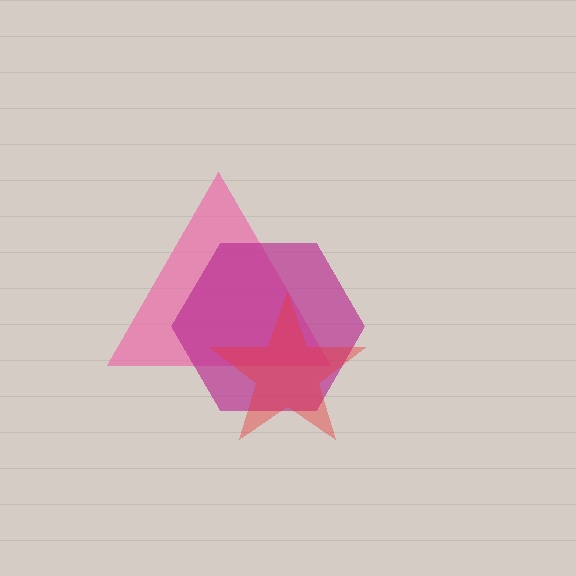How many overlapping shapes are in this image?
There are 3 overlapping shapes in the image.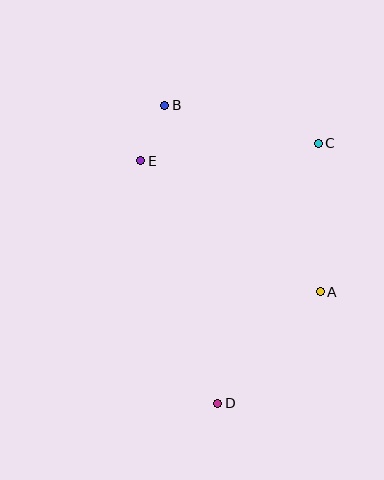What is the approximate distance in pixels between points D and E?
The distance between D and E is approximately 255 pixels.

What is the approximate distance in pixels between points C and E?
The distance between C and E is approximately 178 pixels.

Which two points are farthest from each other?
Points B and D are farthest from each other.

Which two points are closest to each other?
Points B and E are closest to each other.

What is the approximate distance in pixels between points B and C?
The distance between B and C is approximately 158 pixels.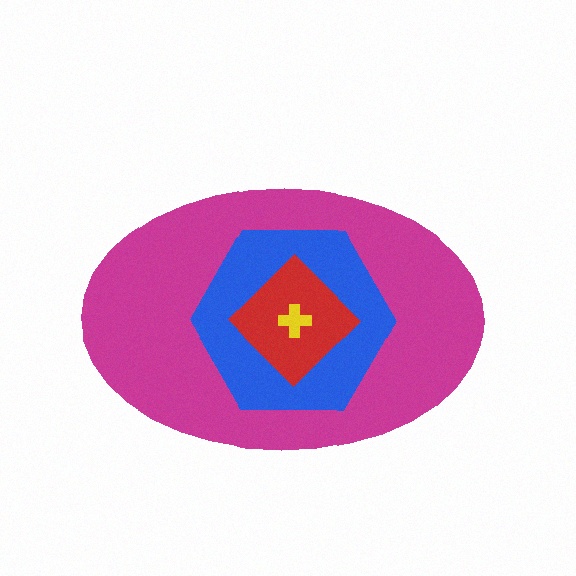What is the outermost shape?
The magenta ellipse.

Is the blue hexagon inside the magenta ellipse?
Yes.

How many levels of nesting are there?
4.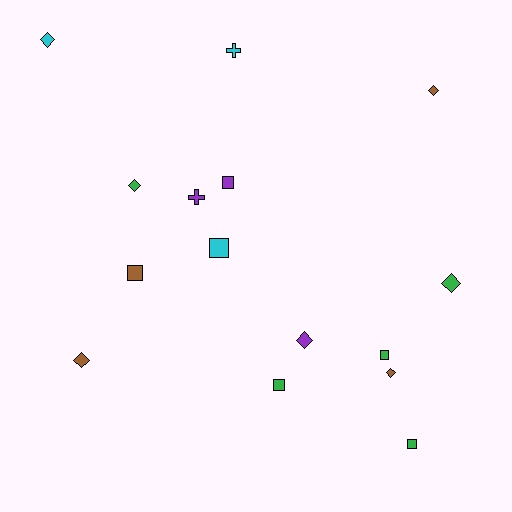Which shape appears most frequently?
Diamond, with 7 objects.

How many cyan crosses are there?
There is 1 cyan cross.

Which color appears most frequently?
Green, with 5 objects.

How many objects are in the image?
There are 15 objects.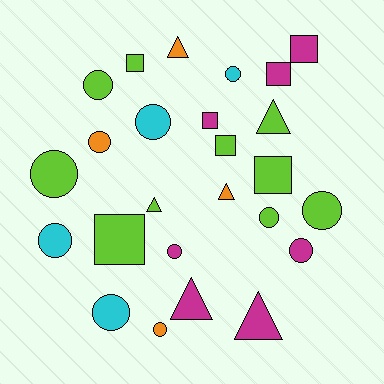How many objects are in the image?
There are 25 objects.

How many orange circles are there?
There are 2 orange circles.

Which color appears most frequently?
Lime, with 10 objects.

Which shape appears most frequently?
Circle, with 12 objects.